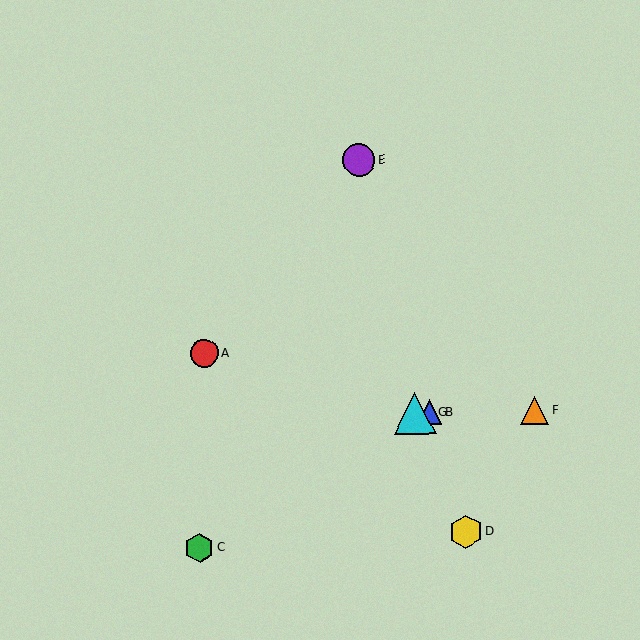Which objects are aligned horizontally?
Objects B, F, G are aligned horizontally.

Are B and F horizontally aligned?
Yes, both are at y≈413.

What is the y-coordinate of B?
Object B is at y≈413.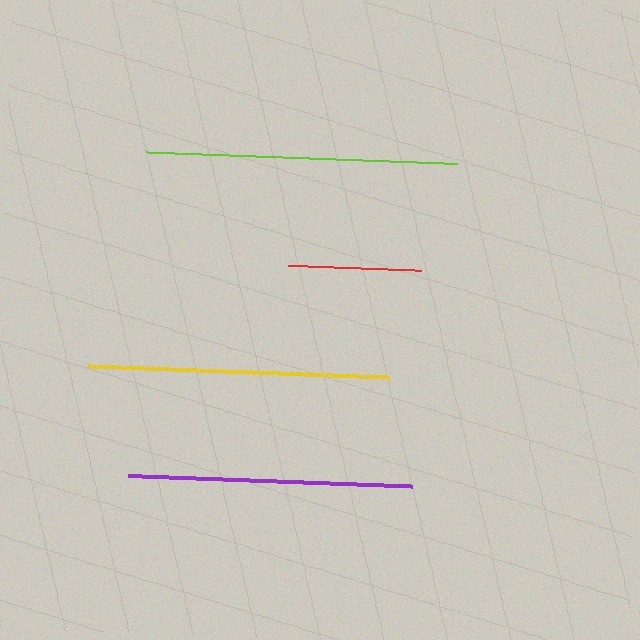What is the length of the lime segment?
The lime segment is approximately 311 pixels long.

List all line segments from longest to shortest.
From longest to shortest: lime, yellow, purple, red.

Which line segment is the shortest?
The red line is the shortest at approximately 134 pixels.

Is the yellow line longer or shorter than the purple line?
The yellow line is longer than the purple line.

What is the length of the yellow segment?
The yellow segment is approximately 302 pixels long.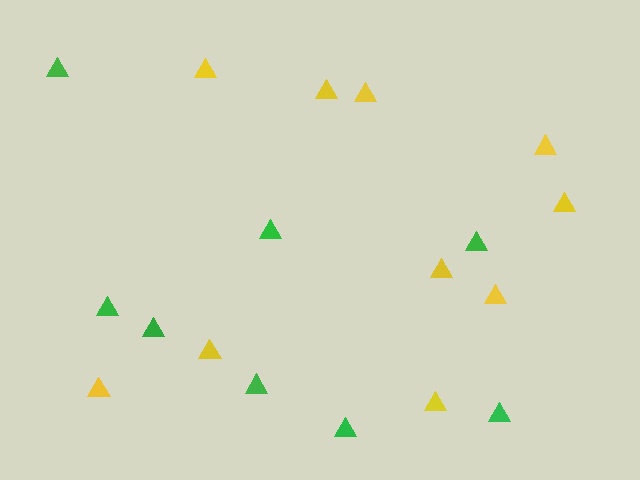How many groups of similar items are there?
There are 2 groups: one group of yellow triangles (10) and one group of green triangles (8).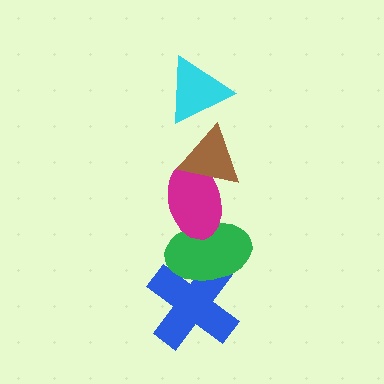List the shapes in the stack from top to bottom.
From top to bottom: the cyan triangle, the brown triangle, the magenta ellipse, the green ellipse, the blue cross.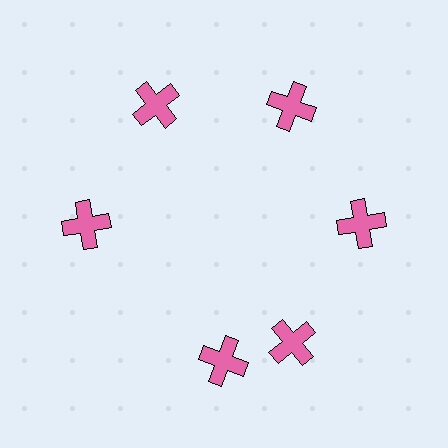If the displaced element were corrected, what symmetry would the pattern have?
It would have 6-fold rotational symmetry — the pattern would map onto itself every 60 degrees.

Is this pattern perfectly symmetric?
No. The 6 pink crosses are arranged in a ring, but one element near the 7 o'clock position is rotated out of alignment along the ring, breaking the 6-fold rotational symmetry.